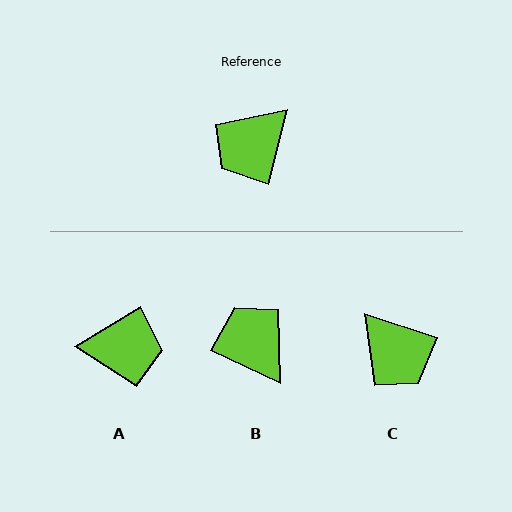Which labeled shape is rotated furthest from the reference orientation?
A, about 136 degrees away.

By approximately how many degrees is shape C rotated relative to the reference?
Approximately 86 degrees counter-clockwise.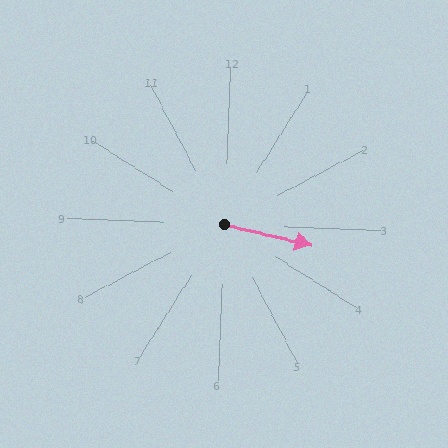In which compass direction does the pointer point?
East.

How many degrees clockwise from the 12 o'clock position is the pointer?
Approximately 101 degrees.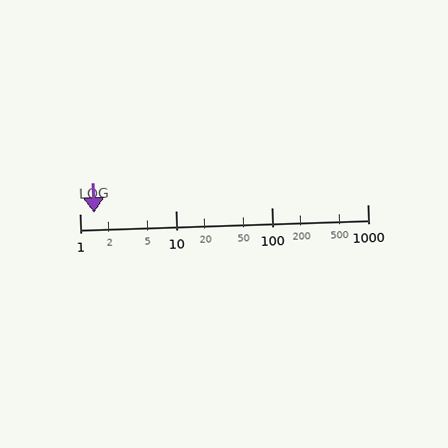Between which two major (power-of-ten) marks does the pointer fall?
The pointer is between 1 and 10.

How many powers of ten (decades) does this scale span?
The scale spans 3 decades, from 1 to 1000.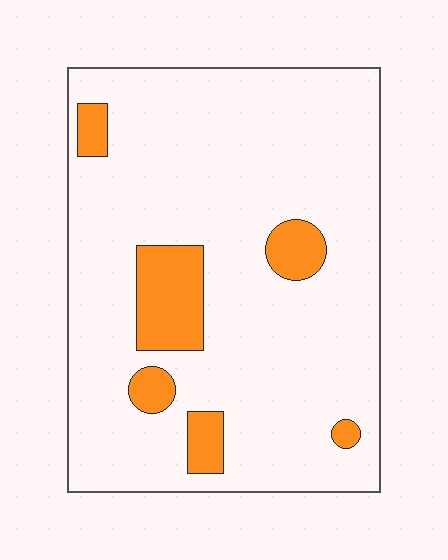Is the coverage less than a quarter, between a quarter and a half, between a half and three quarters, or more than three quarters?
Less than a quarter.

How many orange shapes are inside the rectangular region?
6.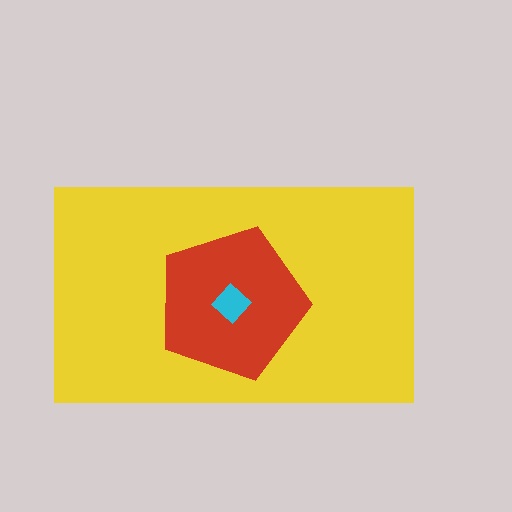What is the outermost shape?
The yellow rectangle.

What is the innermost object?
The cyan diamond.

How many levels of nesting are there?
3.